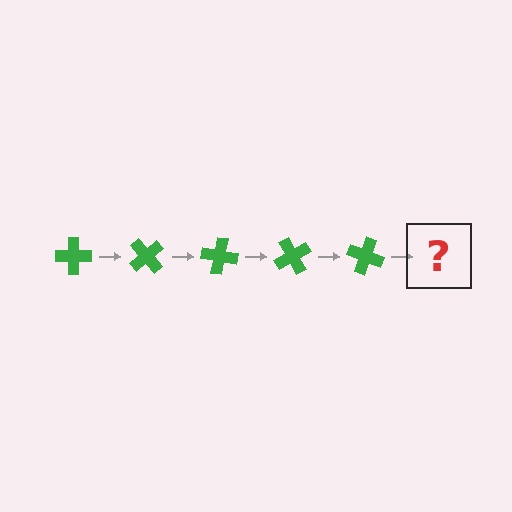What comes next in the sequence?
The next element should be a green cross rotated 250 degrees.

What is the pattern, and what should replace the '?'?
The pattern is that the cross rotates 50 degrees each step. The '?' should be a green cross rotated 250 degrees.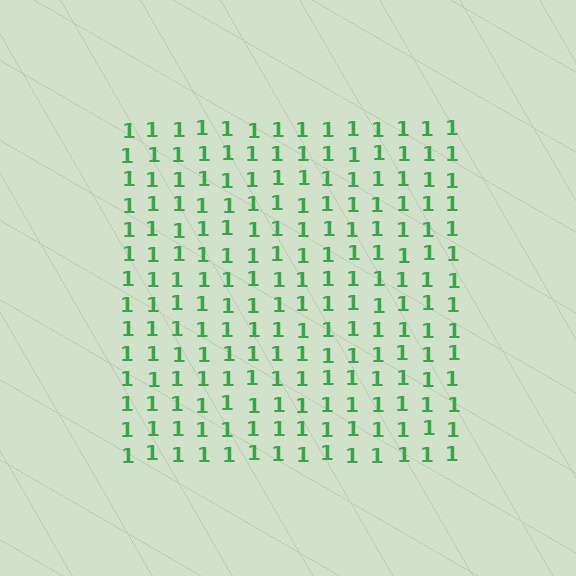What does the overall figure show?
The overall figure shows a square.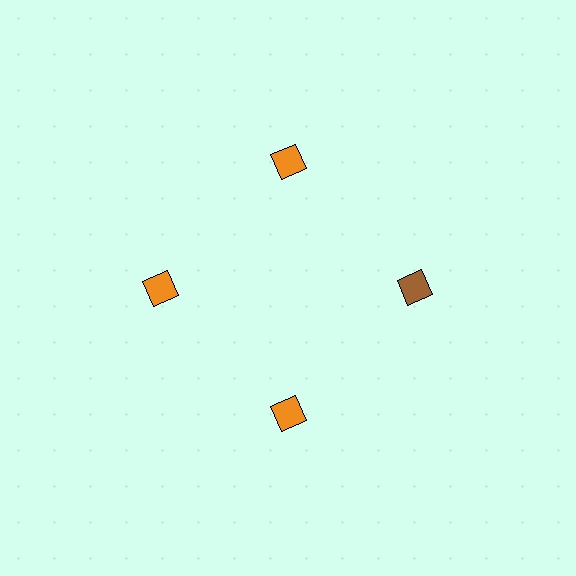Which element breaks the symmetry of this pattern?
The brown diamond at roughly the 3 o'clock position breaks the symmetry. All other shapes are orange diamonds.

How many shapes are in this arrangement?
There are 4 shapes arranged in a ring pattern.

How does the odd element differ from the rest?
It has a different color: brown instead of orange.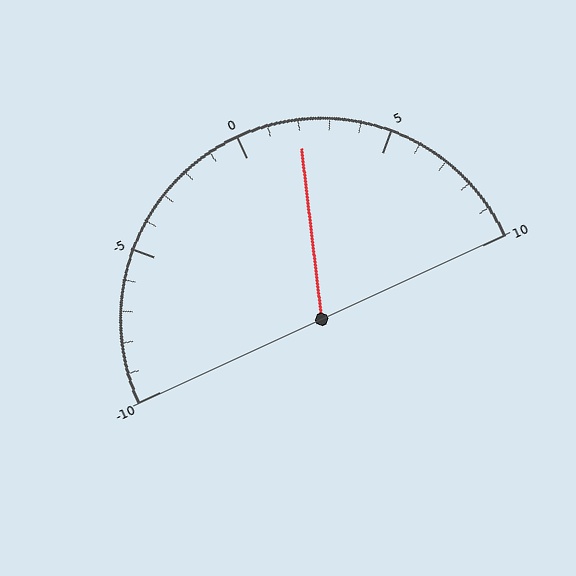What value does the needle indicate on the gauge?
The needle indicates approximately 2.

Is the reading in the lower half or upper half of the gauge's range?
The reading is in the upper half of the range (-10 to 10).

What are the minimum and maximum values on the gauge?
The gauge ranges from -10 to 10.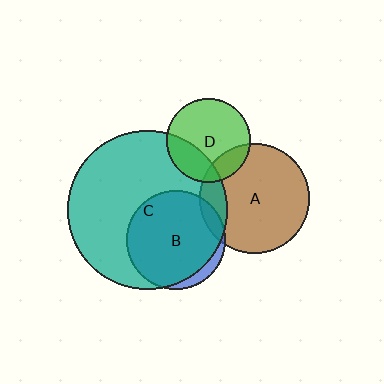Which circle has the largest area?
Circle C (teal).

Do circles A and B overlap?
Yes.